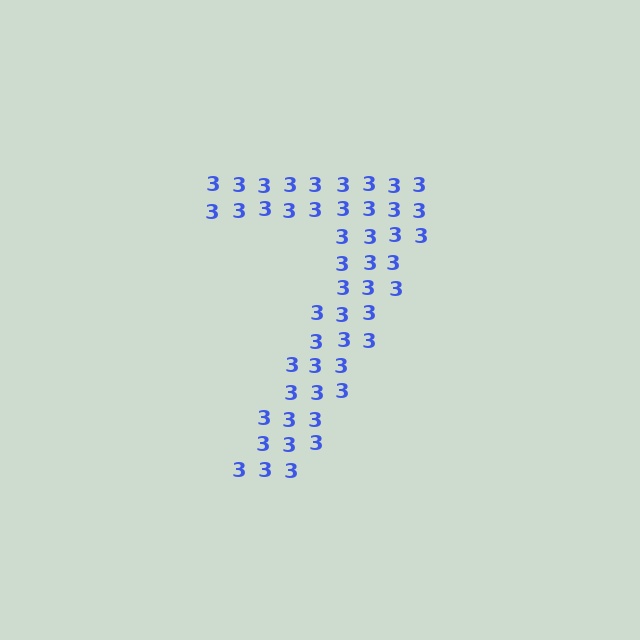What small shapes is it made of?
It is made of small digit 3's.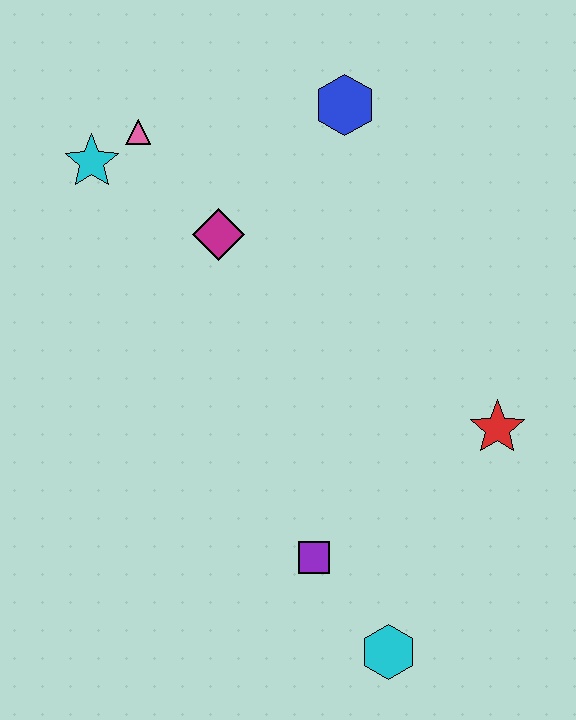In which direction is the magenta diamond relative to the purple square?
The magenta diamond is above the purple square.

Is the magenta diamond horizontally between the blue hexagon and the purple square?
No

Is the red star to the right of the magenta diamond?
Yes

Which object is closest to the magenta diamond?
The pink triangle is closest to the magenta diamond.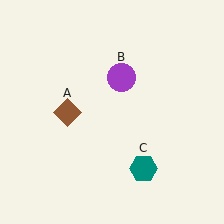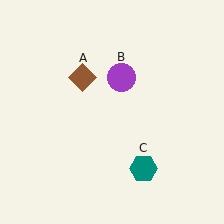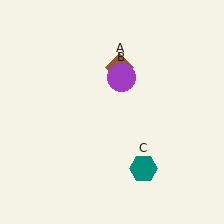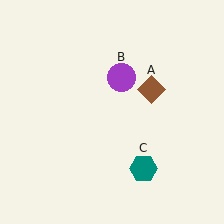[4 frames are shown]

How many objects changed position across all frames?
1 object changed position: brown diamond (object A).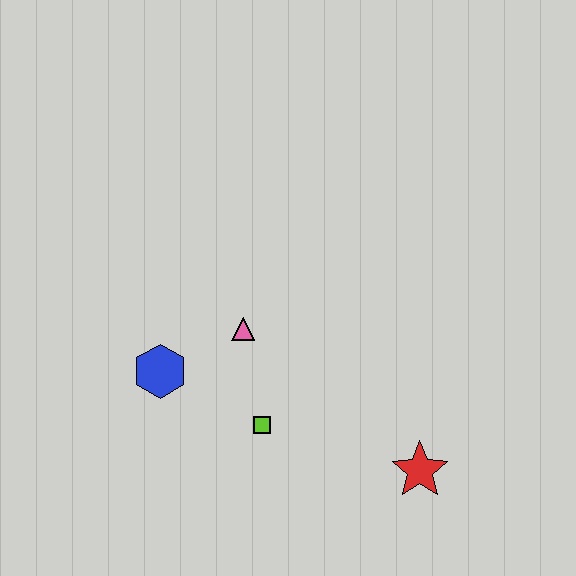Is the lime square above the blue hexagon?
No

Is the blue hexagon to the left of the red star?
Yes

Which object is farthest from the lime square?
The red star is farthest from the lime square.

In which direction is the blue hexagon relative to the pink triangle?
The blue hexagon is to the left of the pink triangle.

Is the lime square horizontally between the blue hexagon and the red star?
Yes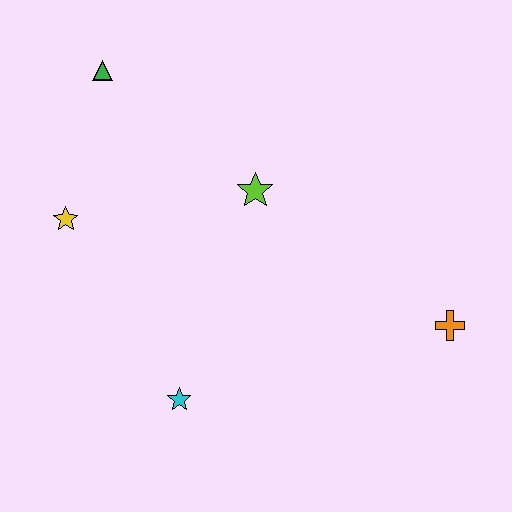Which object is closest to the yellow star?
The green triangle is closest to the yellow star.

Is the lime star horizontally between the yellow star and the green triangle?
No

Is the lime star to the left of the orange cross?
Yes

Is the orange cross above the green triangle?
No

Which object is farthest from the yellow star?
The orange cross is farthest from the yellow star.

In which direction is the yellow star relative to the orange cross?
The yellow star is to the left of the orange cross.